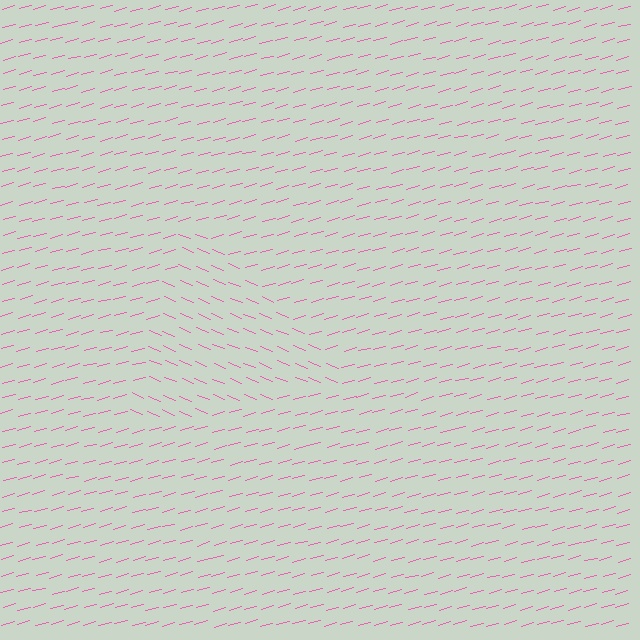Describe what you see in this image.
The image is filled with small pink line segments. A triangle region in the image has lines oriented differently from the surrounding lines, creating a visible texture boundary.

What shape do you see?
I see a triangle.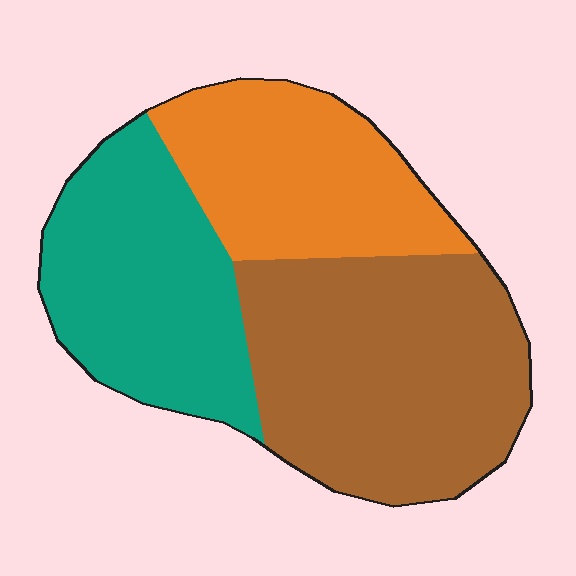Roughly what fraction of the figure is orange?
Orange covers 27% of the figure.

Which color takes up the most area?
Brown, at roughly 40%.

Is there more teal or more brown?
Brown.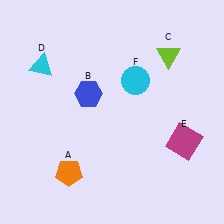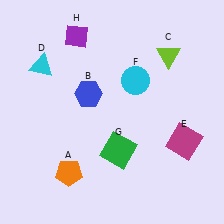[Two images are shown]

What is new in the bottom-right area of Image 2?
A green square (G) was added in the bottom-right area of Image 2.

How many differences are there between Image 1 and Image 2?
There are 2 differences between the two images.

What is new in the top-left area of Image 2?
A purple diamond (H) was added in the top-left area of Image 2.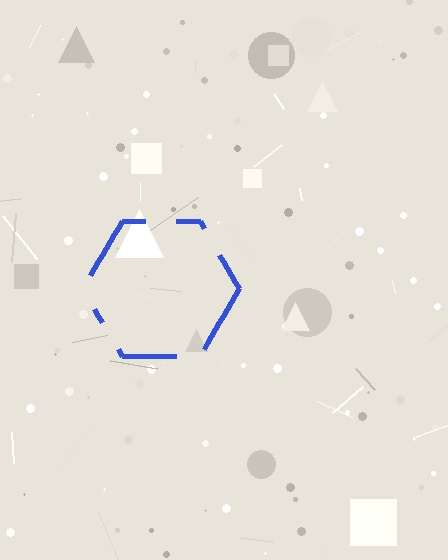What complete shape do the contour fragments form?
The contour fragments form a hexagon.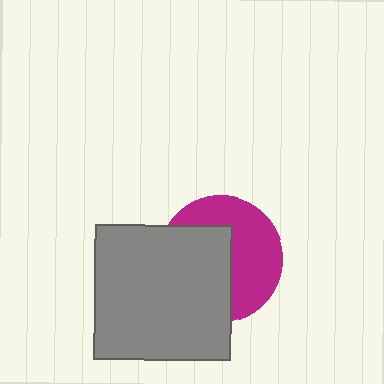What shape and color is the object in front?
The object in front is a gray rectangle.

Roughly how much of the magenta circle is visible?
About half of it is visible (roughly 50%).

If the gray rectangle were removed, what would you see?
You would see the complete magenta circle.